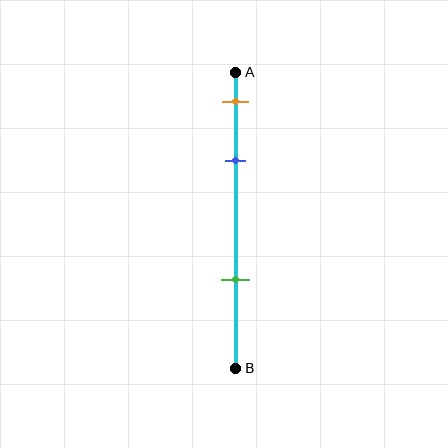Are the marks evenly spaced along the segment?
No, the marks are not evenly spaced.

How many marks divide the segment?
There are 3 marks dividing the segment.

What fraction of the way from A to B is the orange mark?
The orange mark is approximately 10% (0.1) of the way from A to B.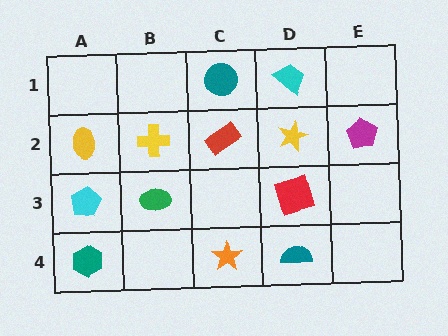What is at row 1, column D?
A cyan trapezoid.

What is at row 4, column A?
A teal hexagon.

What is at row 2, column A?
A yellow ellipse.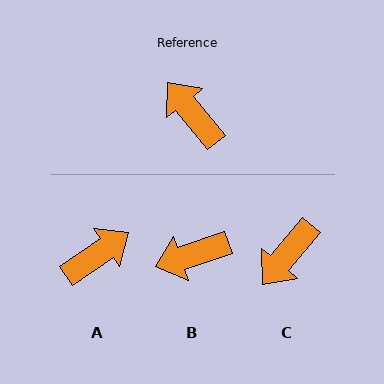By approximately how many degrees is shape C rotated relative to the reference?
Approximately 101 degrees counter-clockwise.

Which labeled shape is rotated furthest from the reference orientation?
C, about 101 degrees away.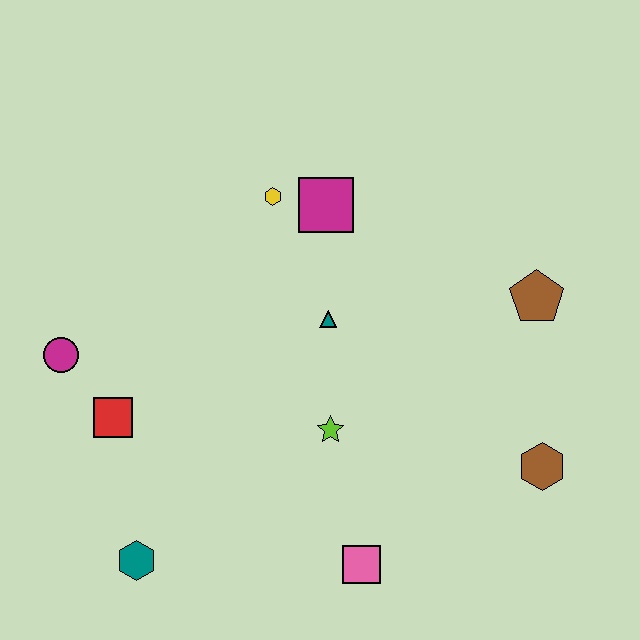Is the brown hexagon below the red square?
Yes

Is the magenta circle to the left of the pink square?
Yes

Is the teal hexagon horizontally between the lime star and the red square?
Yes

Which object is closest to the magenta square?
The yellow hexagon is closest to the magenta square.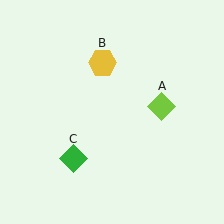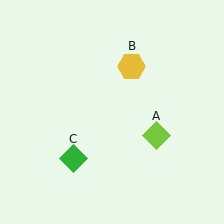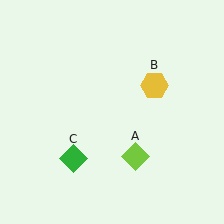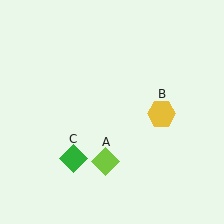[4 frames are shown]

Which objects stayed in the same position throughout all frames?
Green diamond (object C) remained stationary.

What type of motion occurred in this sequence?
The lime diamond (object A), yellow hexagon (object B) rotated clockwise around the center of the scene.